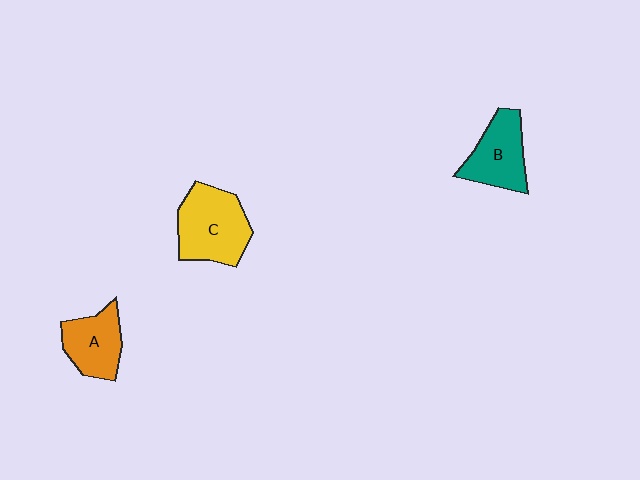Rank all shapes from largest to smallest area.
From largest to smallest: C (yellow), B (teal), A (orange).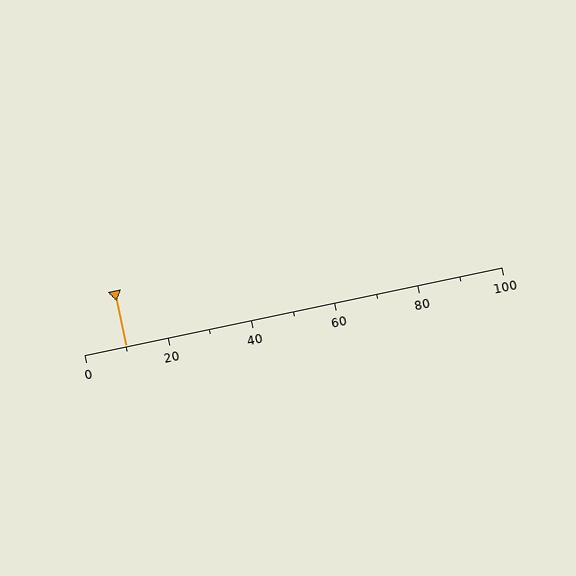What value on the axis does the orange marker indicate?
The marker indicates approximately 10.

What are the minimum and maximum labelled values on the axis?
The axis runs from 0 to 100.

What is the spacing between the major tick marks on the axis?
The major ticks are spaced 20 apart.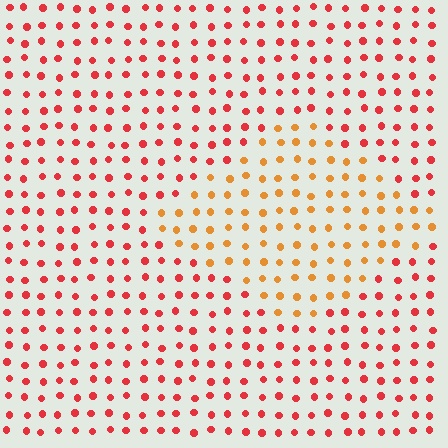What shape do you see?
I see a diamond.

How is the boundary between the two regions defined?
The boundary is defined purely by a slight shift in hue (about 36 degrees). Spacing, size, and orientation are identical on both sides.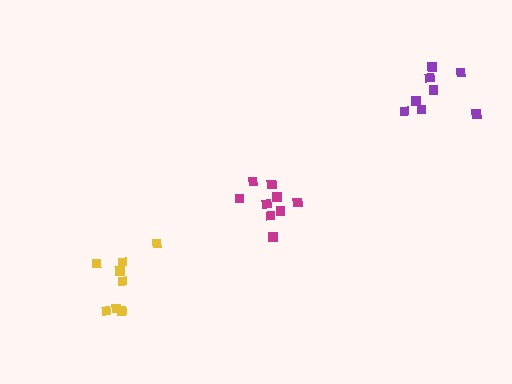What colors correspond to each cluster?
The clusters are colored: magenta, purple, yellow.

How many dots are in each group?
Group 1: 9 dots, Group 2: 10 dots, Group 3: 8 dots (27 total).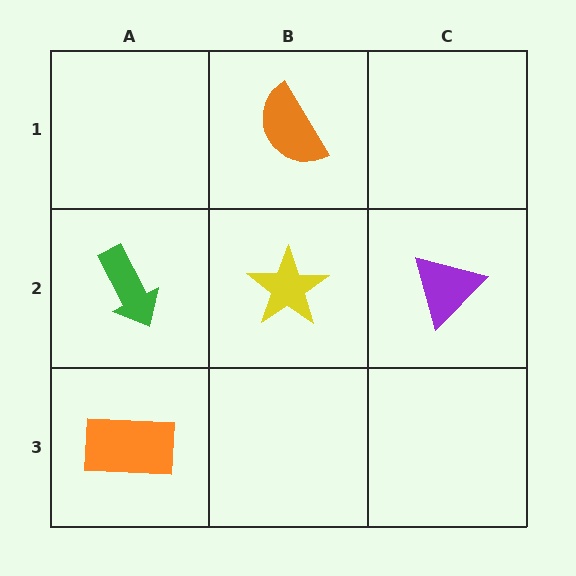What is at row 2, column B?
A yellow star.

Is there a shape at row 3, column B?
No, that cell is empty.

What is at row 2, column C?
A purple triangle.